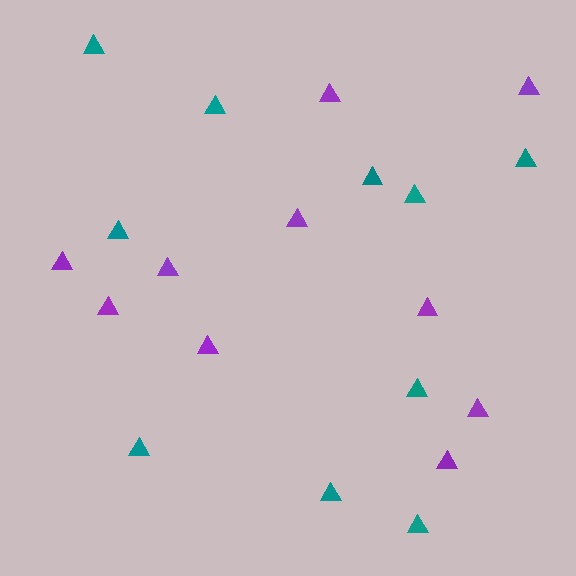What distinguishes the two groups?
There are 2 groups: one group of teal triangles (10) and one group of purple triangles (10).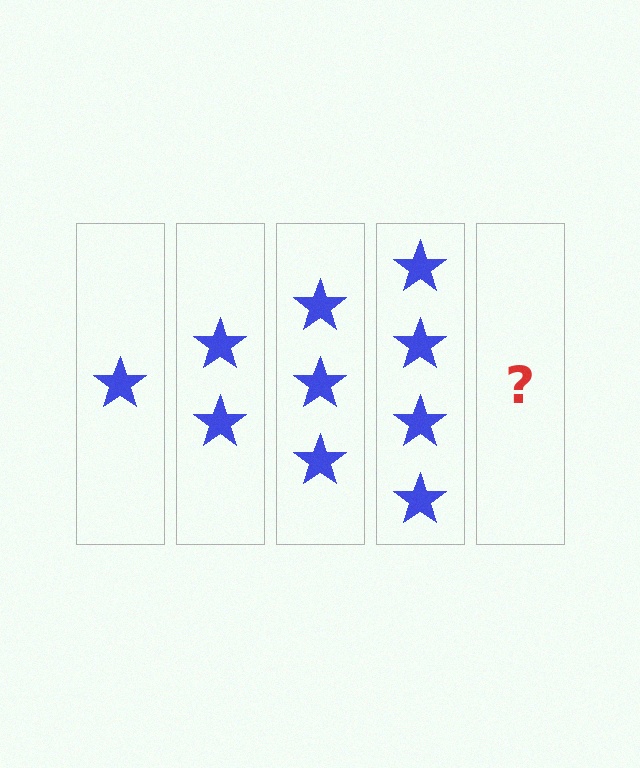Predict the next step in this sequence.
The next step is 5 stars.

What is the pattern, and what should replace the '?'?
The pattern is that each step adds one more star. The '?' should be 5 stars.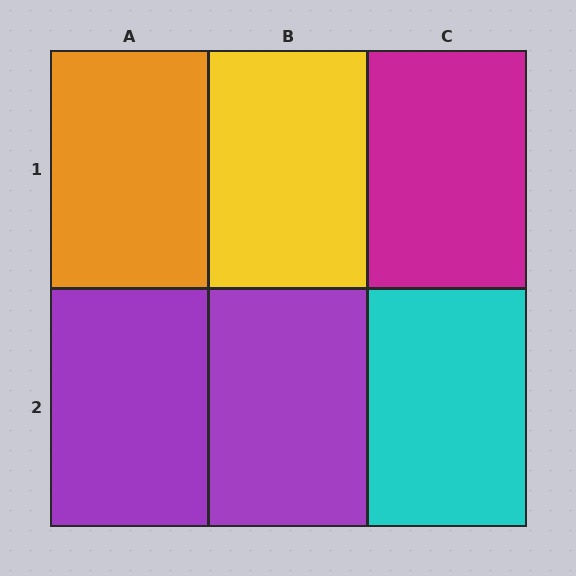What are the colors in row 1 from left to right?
Orange, yellow, magenta.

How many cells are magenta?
1 cell is magenta.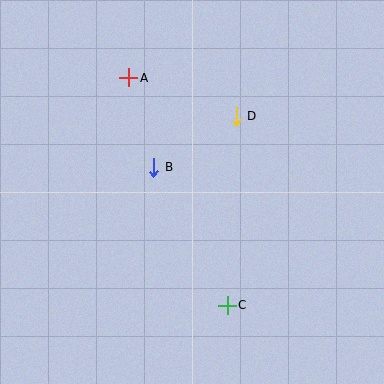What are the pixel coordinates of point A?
Point A is at (129, 78).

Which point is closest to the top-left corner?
Point A is closest to the top-left corner.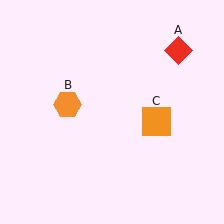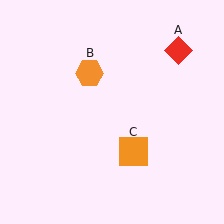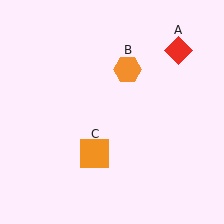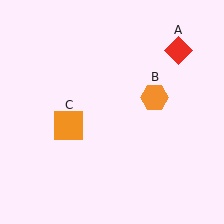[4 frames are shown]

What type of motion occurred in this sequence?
The orange hexagon (object B), orange square (object C) rotated clockwise around the center of the scene.